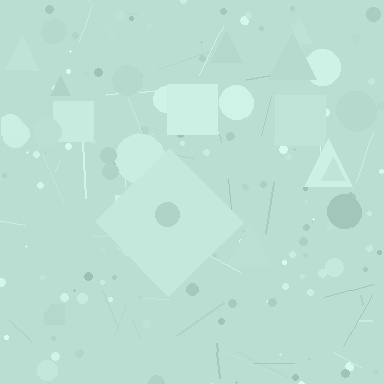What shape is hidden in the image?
A diamond is hidden in the image.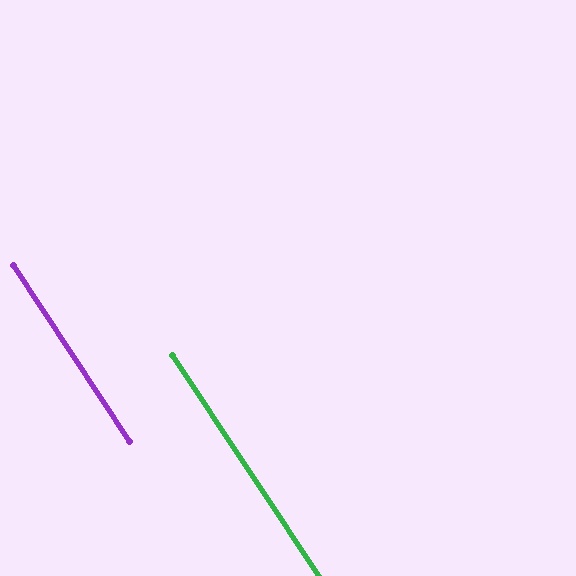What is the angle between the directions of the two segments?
Approximately 0 degrees.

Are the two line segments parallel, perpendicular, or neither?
Parallel — their directions differ by only 0.2°.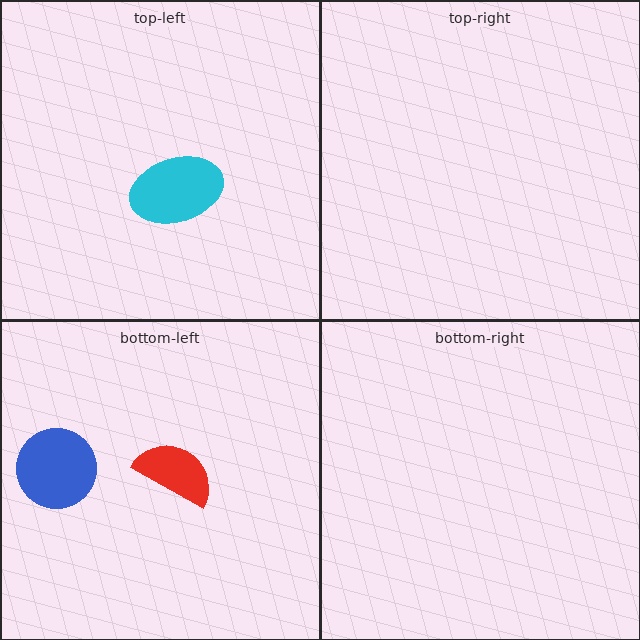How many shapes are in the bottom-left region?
2.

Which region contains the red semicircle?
The bottom-left region.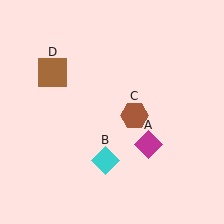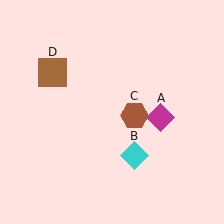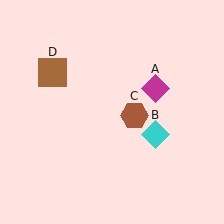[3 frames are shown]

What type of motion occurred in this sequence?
The magenta diamond (object A), cyan diamond (object B) rotated counterclockwise around the center of the scene.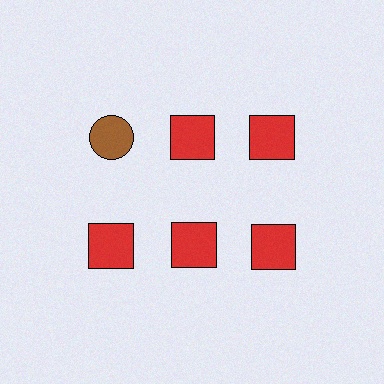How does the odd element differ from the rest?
It differs in both color (brown instead of red) and shape (circle instead of square).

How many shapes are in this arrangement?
There are 6 shapes arranged in a grid pattern.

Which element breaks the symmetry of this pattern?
The brown circle in the top row, leftmost column breaks the symmetry. All other shapes are red squares.